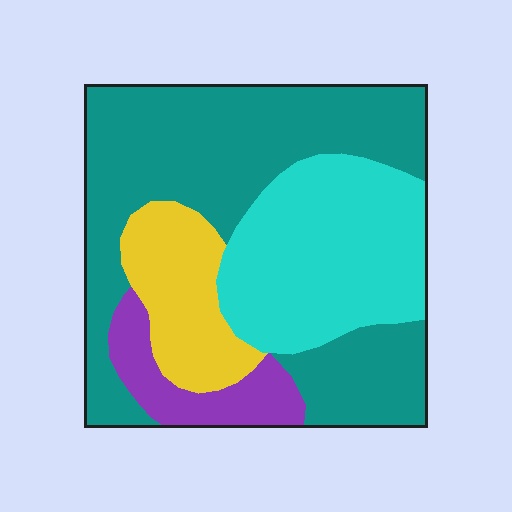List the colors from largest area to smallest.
From largest to smallest: teal, cyan, yellow, purple.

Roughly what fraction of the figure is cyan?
Cyan covers 28% of the figure.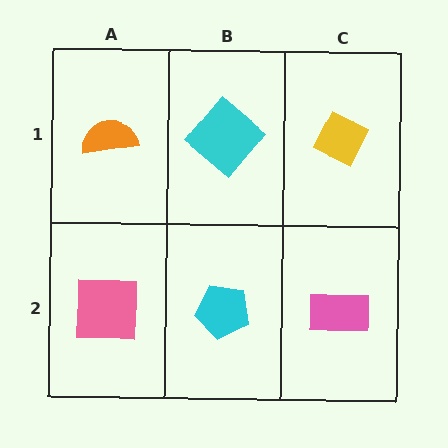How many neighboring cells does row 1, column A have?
2.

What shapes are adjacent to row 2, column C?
A yellow diamond (row 1, column C), a cyan pentagon (row 2, column B).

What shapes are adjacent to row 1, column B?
A cyan pentagon (row 2, column B), an orange semicircle (row 1, column A), a yellow diamond (row 1, column C).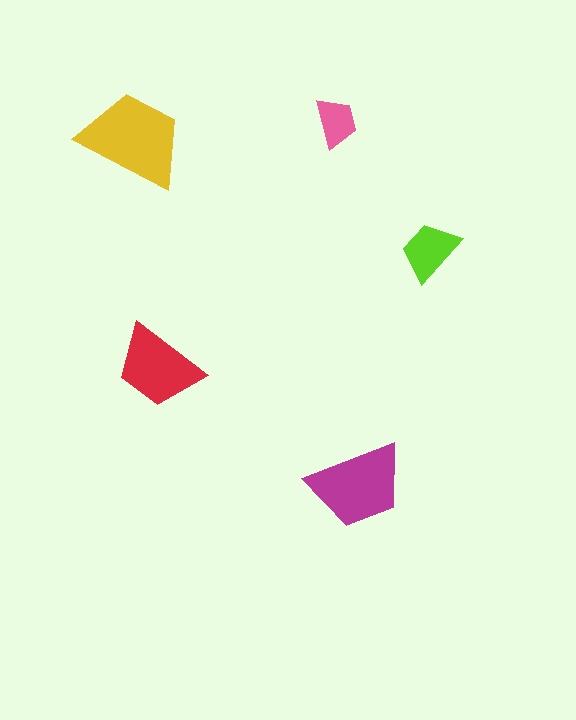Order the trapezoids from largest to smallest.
the yellow one, the magenta one, the red one, the lime one, the pink one.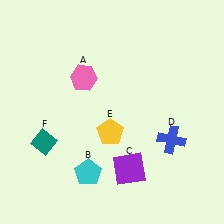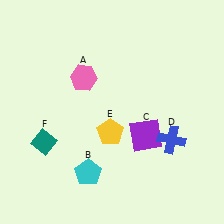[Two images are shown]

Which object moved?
The purple square (C) moved up.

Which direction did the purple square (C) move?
The purple square (C) moved up.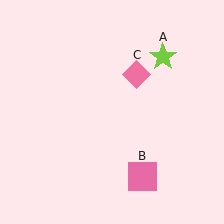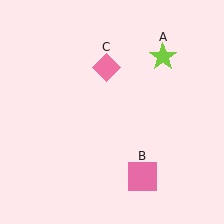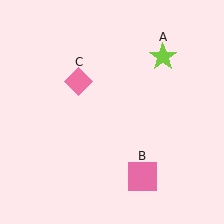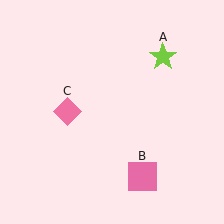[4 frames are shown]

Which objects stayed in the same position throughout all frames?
Lime star (object A) and pink square (object B) remained stationary.